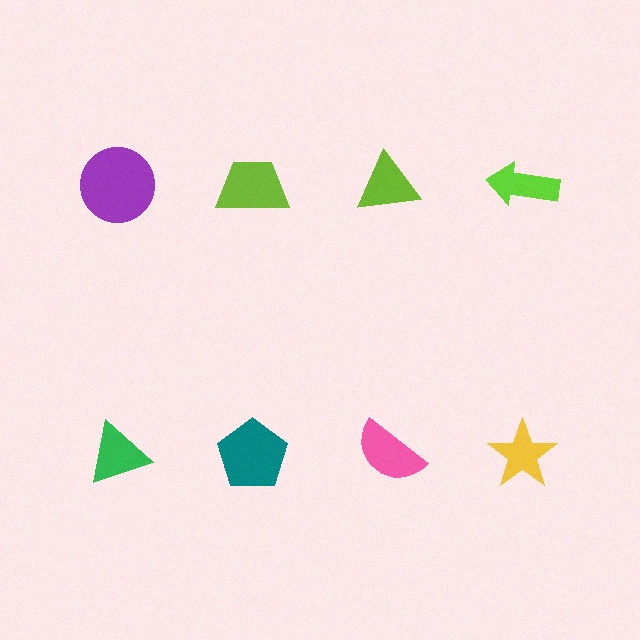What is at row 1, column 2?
A lime trapezoid.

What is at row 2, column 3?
A pink semicircle.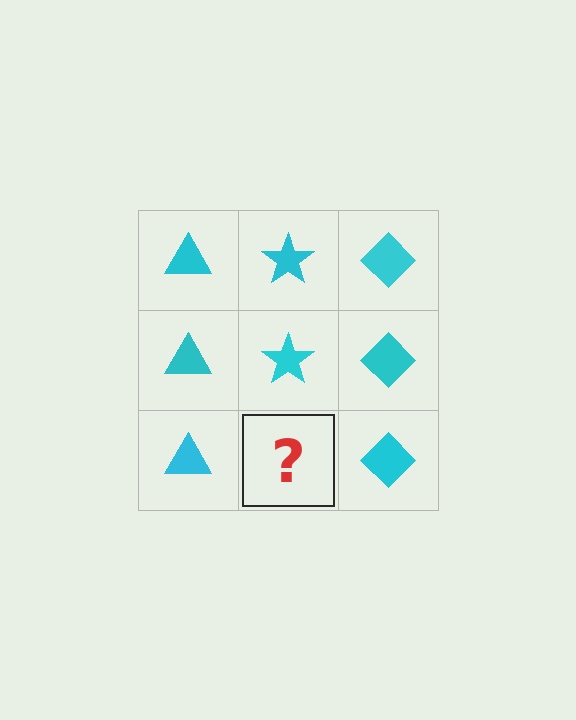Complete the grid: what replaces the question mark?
The question mark should be replaced with a cyan star.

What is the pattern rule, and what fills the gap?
The rule is that each column has a consistent shape. The gap should be filled with a cyan star.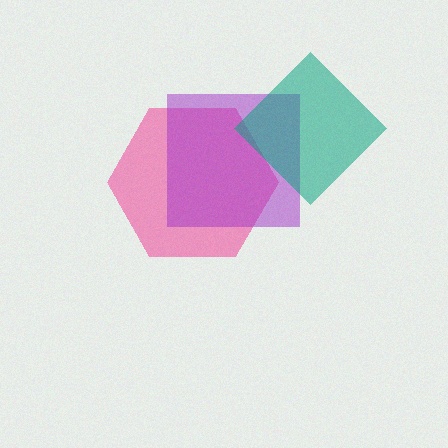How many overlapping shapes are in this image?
There are 3 overlapping shapes in the image.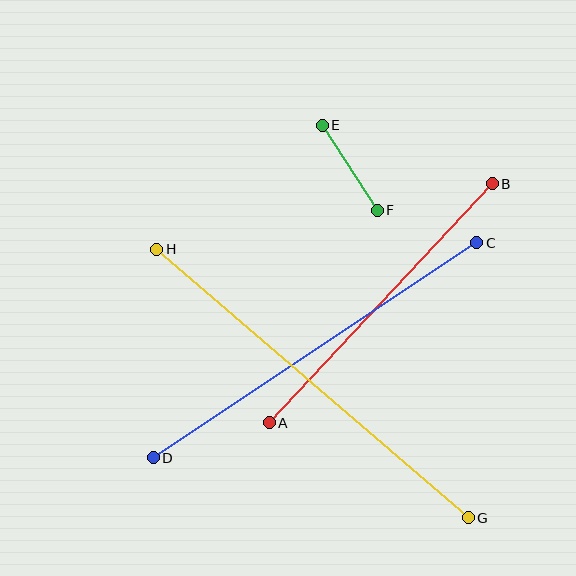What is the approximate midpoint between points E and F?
The midpoint is at approximately (350, 168) pixels.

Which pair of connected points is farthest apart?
Points G and H are farthest apart.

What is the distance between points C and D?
The distance is approximately 388 pixels.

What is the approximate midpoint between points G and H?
The midpoint is at approximately (312, 384) pixels.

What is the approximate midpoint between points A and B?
The midpoint is at approximately (381, 303) pixels.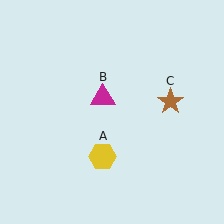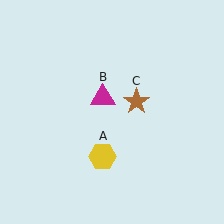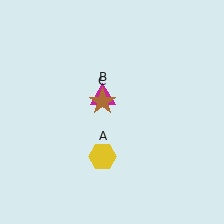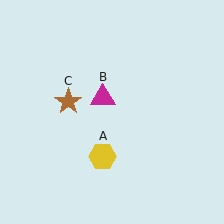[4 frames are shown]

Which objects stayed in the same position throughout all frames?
Yellow hexagon (object A) and magenta triangle (object B) remained stationary.